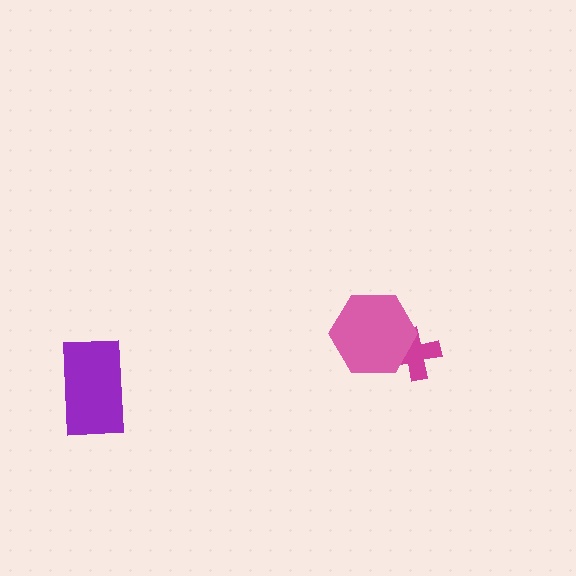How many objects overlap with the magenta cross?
1 object overlaps with the magenta cross.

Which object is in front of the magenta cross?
The pink hexagon is in front of the magenta cross.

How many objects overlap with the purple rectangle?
0 objects overlap with the purple rectangle.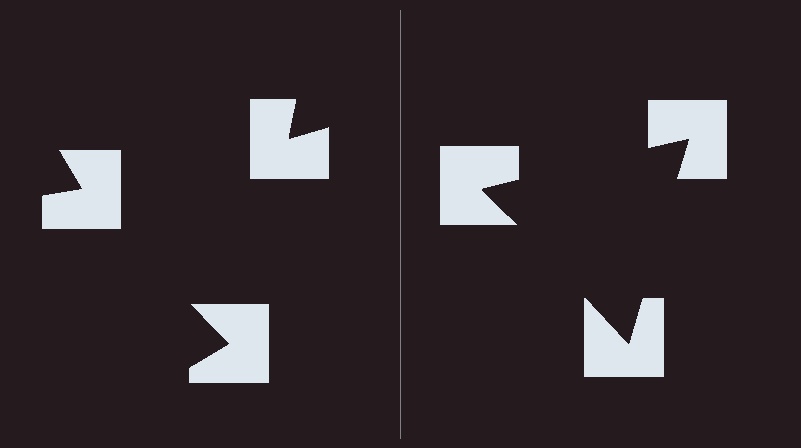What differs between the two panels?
The notched squares are positioned identically on both sides; only the wedge orientations differ. On the right they align to a triangle; on the left they are misaligned.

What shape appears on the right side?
An illusory triangle.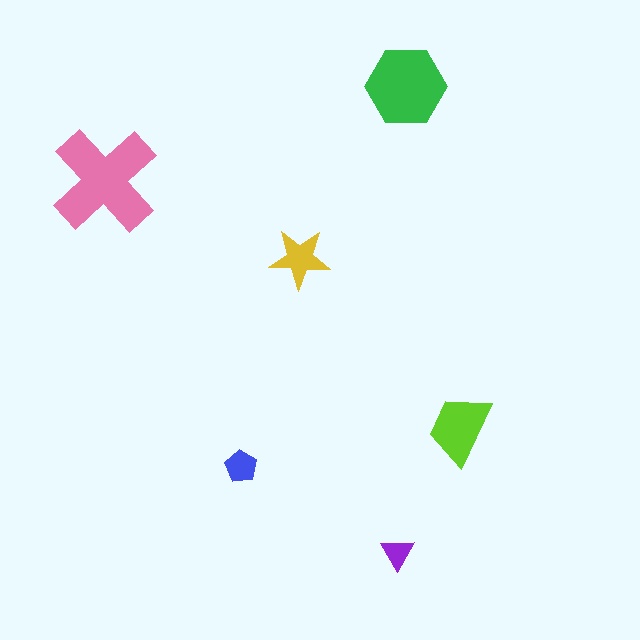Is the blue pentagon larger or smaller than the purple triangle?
Larger.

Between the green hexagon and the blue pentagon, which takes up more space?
The green hexagon.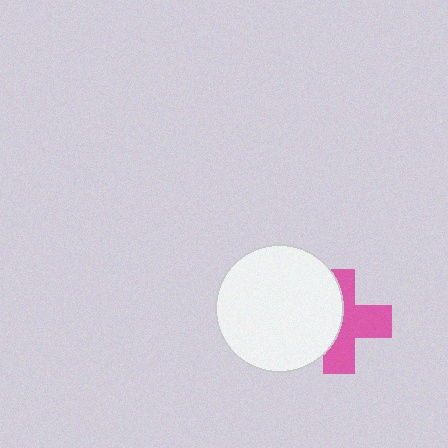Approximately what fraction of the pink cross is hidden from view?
Roughly 44% of the pink cross is hidden behind the white circle.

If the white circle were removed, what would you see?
You would see the complete pink cross.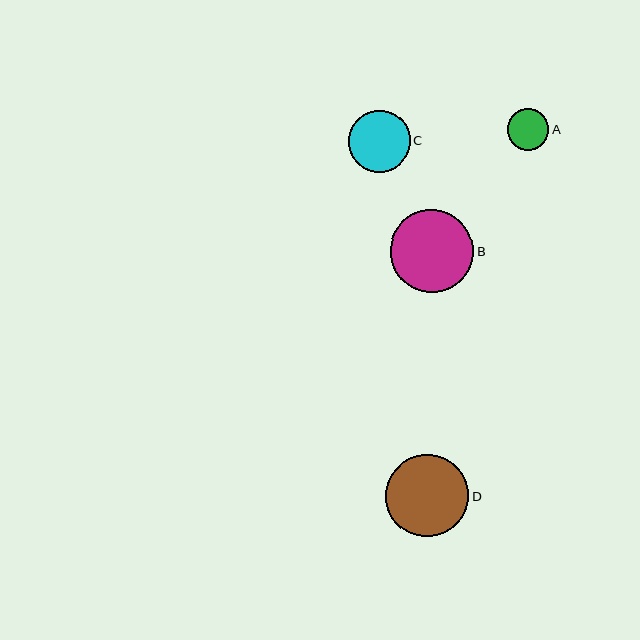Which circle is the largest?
Circle B is the largest with a size of approximately 83 pixels.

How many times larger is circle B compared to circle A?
Circle B is approximately 2.0 times the size of circle A.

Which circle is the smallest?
Circle A is the smallest with a size of approximately 41 pixels.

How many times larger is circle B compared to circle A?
Circle B is approximately 2.0 times the size of circle A.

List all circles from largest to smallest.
From largest to smallest: B, D, C, A.